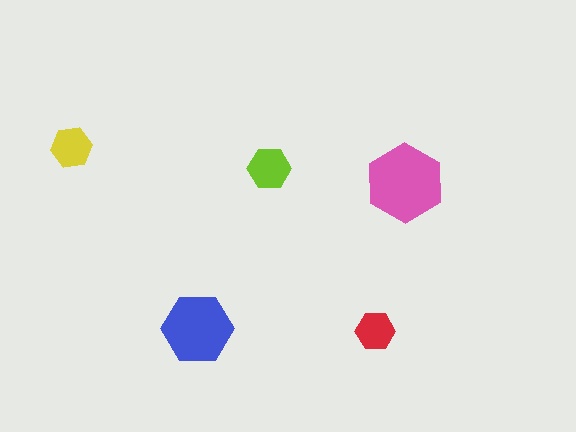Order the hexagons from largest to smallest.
the pink one, the blue one, the lime one, the yellow one, the red one.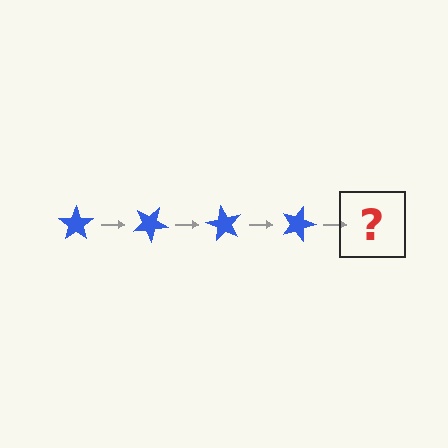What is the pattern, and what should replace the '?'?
The pattern is that the star rotates 30 degrees each step. The '?' should be a blue star rotated 120 degrees.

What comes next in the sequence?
The next element should be a blue star rotated 120 degrees.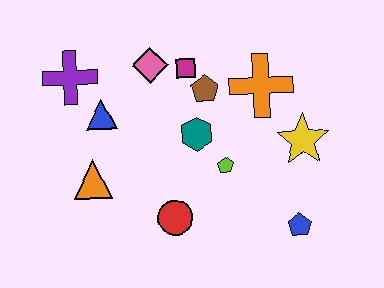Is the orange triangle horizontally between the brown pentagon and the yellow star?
No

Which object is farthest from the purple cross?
The blue pentagon is farthest from the purple cross.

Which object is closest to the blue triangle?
The purple cross is closest to the blue triangle.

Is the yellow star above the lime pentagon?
Yes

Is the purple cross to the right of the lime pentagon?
No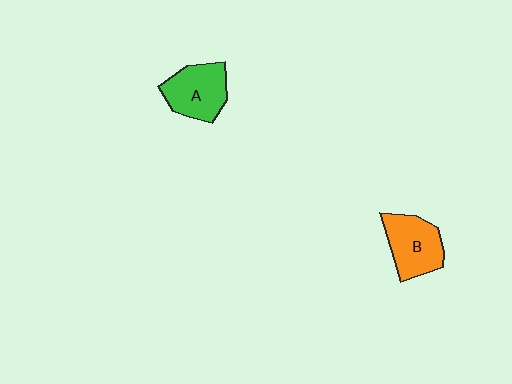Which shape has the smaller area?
Shape A (green).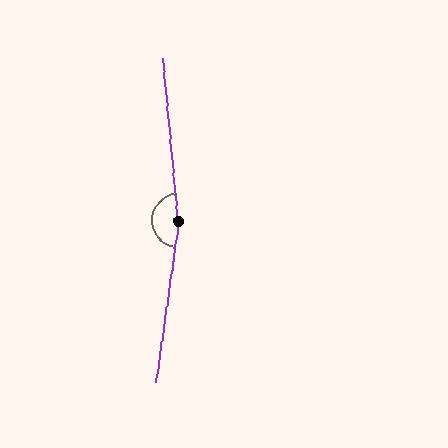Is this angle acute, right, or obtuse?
It is obtuse.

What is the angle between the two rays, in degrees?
Approximately 166 degrees.